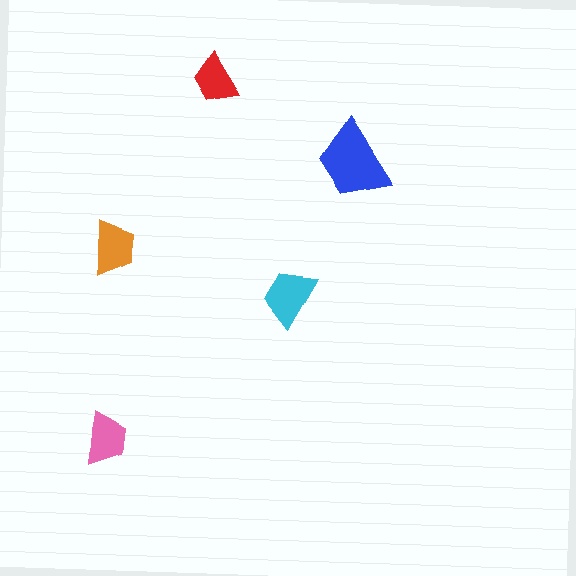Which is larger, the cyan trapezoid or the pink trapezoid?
The cyan one.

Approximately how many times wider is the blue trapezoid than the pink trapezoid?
About 1.5 times wider.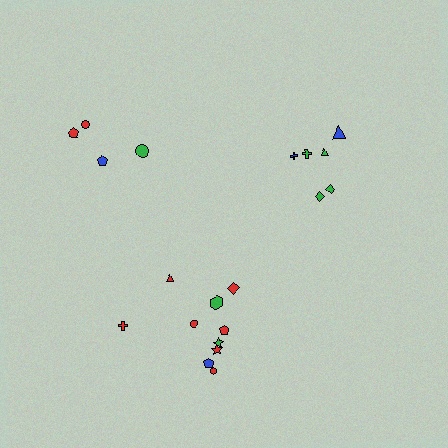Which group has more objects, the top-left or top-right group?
The top-right group.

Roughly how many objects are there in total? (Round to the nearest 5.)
Roughly 20 objects in total.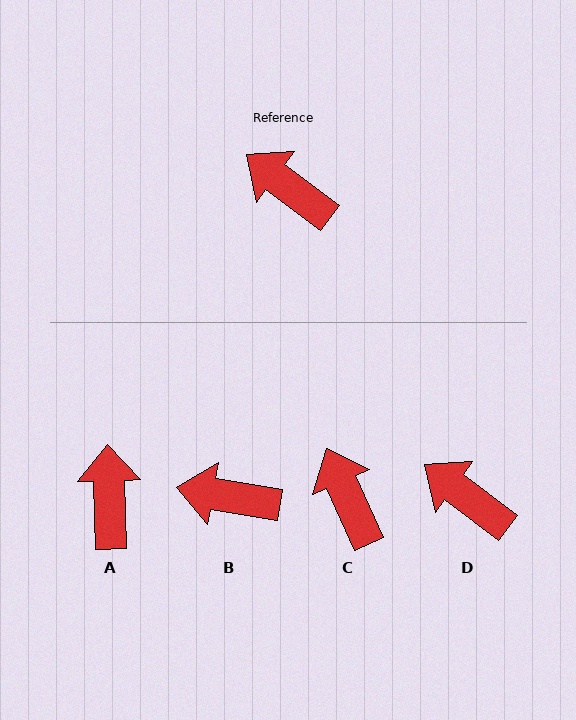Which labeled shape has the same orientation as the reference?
D.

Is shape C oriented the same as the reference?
No, it is off by about 29 degrees.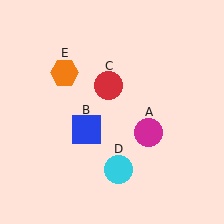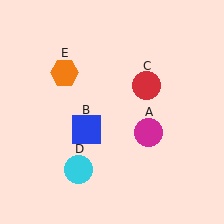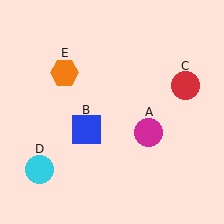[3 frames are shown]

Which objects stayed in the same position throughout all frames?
Magenta circle (object A) and blue square (object B) and orange hexagon (object E) remained stationary.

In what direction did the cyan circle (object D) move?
The cyan circle (object D) moved left.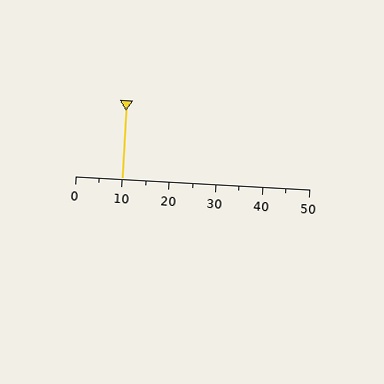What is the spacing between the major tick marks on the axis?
The major ticks are spaced 10 apart.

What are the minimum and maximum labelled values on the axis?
The axis runs from 0 to 50.